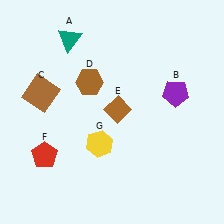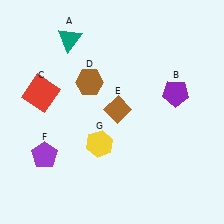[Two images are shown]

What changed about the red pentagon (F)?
In Image 1, F is red. In Image 2, it changed to purple.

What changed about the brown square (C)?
In Image 1, C is brown. In Image 2, it changed to red.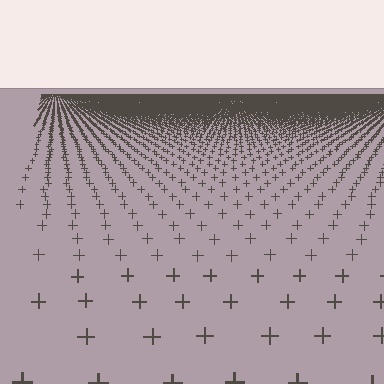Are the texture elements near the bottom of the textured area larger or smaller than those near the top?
Larger. Near the bottom, elements are closer to the viewer and appear at a bigger on-screen size.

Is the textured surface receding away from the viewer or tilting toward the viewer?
The surface is receding away from the viewer. Texture elements get smaller and denser toward the top.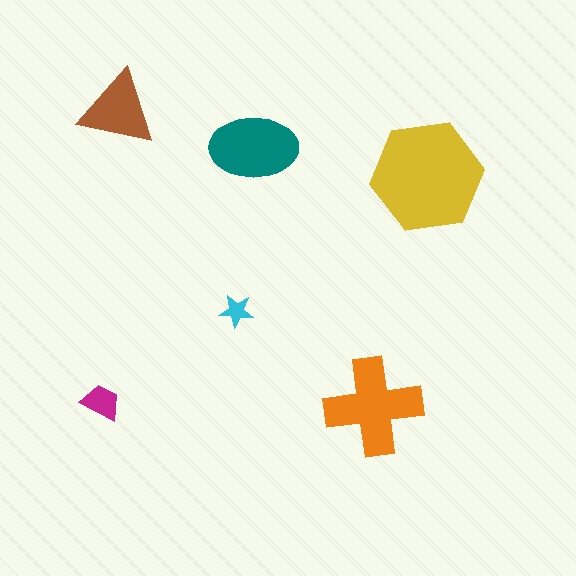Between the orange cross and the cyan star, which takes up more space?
The orange cross.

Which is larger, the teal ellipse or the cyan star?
The teal ellipse.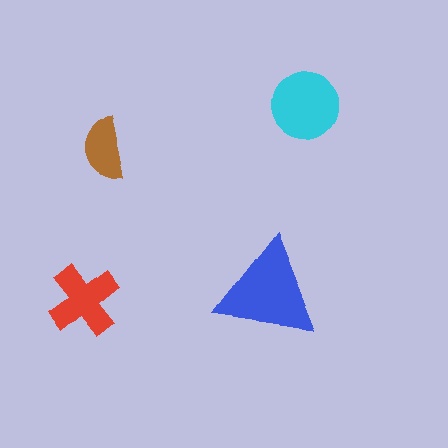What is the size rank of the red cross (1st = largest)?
3rd.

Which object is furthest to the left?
The red cross is leftmost.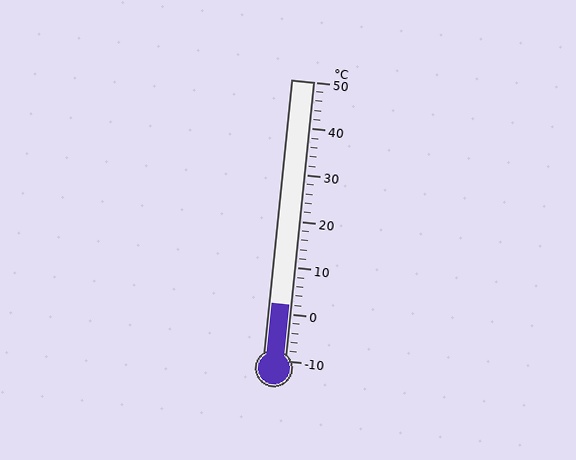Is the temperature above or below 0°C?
The temperature is above 0°C.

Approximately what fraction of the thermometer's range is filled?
The thermometer is filled to approximately 20% of its range.